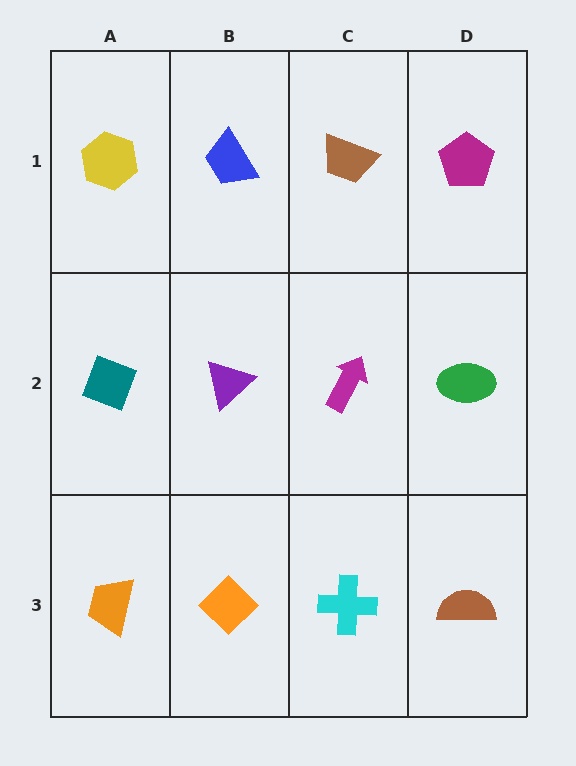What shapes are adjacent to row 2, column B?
A blue trapezoid (row 1, column B), an orange diamond (row 3, column B), a teal diamond (row 2, column A), a magenta arrow (row 2, column C).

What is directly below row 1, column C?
A magenta arrow.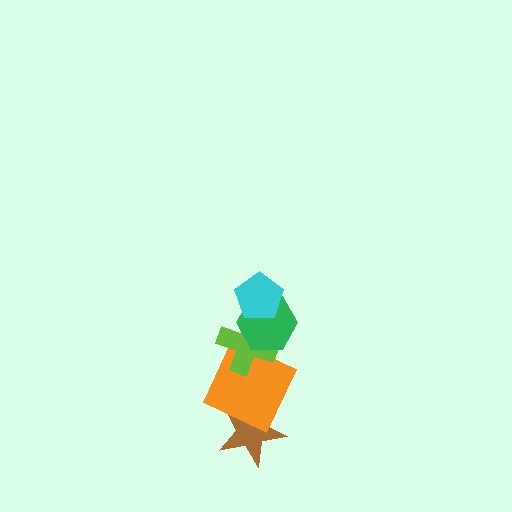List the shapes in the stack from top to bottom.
From top to bottom: the cyan pentagon, the green hexagon, the lime cross, the orange square, the brown star.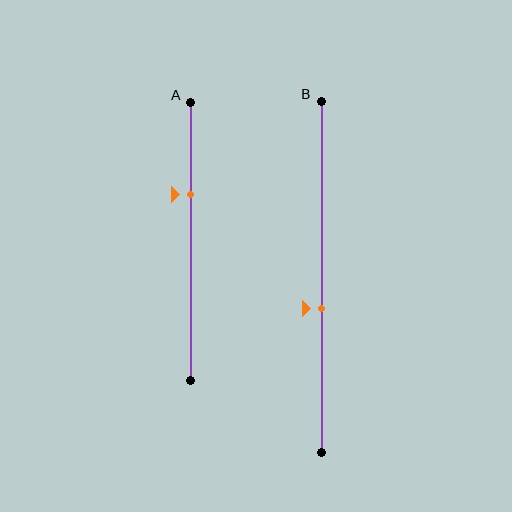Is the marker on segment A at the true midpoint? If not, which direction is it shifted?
No, the marker on segment A is shifted upward by about 17% of the segment length.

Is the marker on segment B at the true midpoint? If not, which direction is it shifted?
No, the marker on segment B is shifted downward by about 9% of the segment length.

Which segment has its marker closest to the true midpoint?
Segment B has its marker closest to the true midpoint.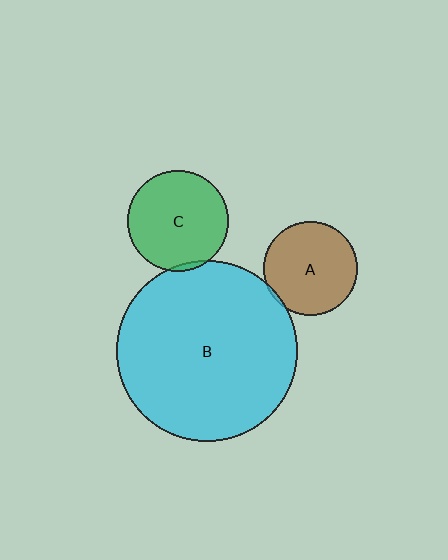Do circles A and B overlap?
Yes.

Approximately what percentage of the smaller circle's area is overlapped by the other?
Approximately 5%.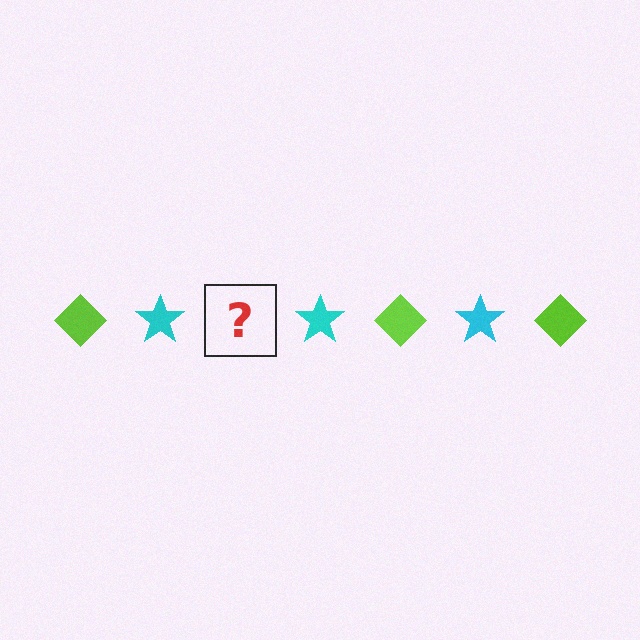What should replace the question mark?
The question mark should be replaced with a lime diamond.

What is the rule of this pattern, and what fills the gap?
The rule is that the pattern alternates between lime diamond and cyan star. The gap should be filled with a lime diamond.